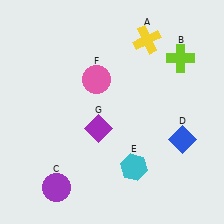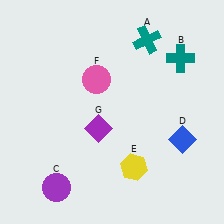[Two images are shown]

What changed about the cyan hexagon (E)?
In Image 1, E is cyan. In Image 2, it changed to yellow.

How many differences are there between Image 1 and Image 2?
There are 3 differences between the two images.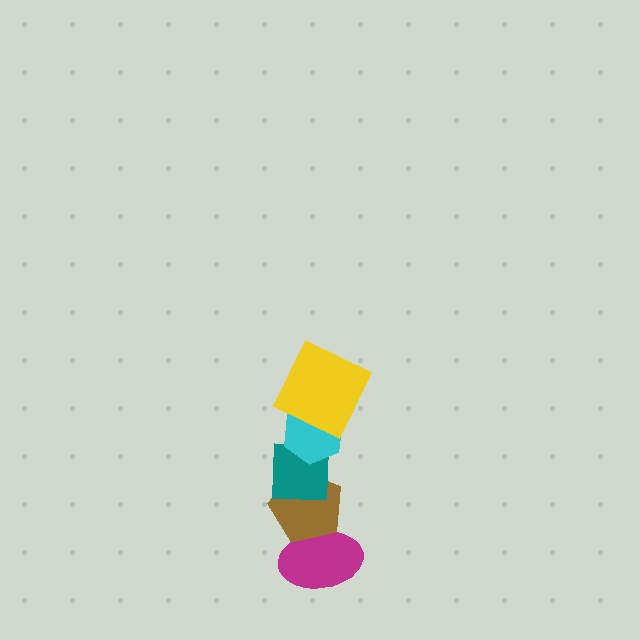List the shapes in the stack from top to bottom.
From top to bottom: the yellow square, the cyan hexagon, the teal square, the brown pentagon, the magenta ellipse.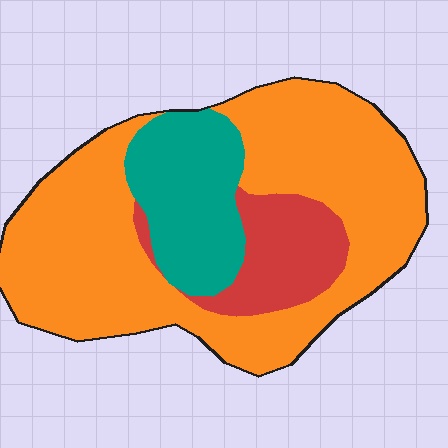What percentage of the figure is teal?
Teal covers around 20% of the figure.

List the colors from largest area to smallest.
From largest to smallest: orange, teal, red.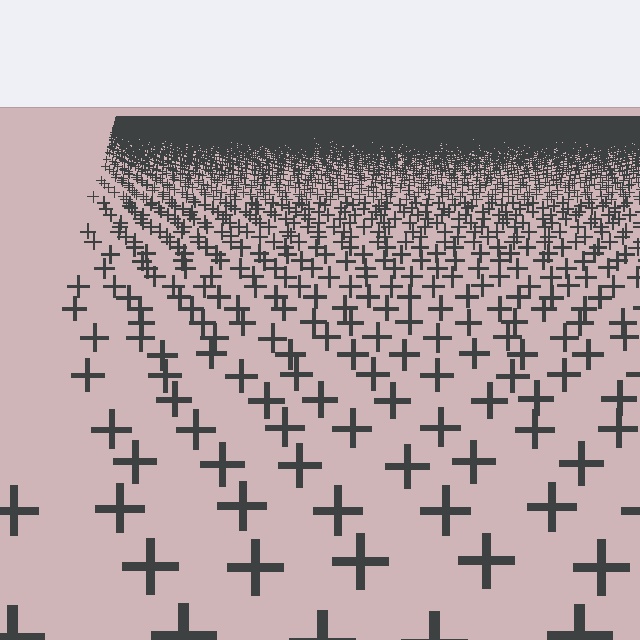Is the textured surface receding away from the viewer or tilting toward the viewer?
The surface is receding away from the viewer. Texture elements get smaller and denser toward the top.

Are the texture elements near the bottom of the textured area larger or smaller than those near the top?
Larger. Near the bottom, elements are closer to the viewer and appear at a bigger on-screen size.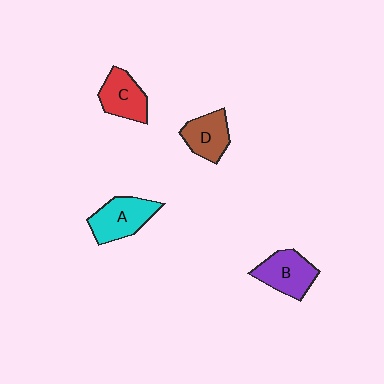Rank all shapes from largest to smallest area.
From largest to smallest: A (cyan), B (purple), C (red), D (brown).